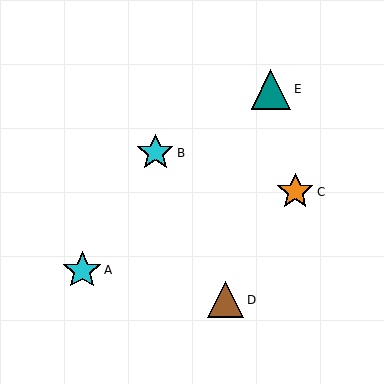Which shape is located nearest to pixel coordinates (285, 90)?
The teal triangle (labeled E) at (271, 89) is nearest to that location.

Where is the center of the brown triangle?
The center of the brown triangle is at (226, 300).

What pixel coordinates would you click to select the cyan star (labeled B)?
Click at (155, 153) to select the cyan star B.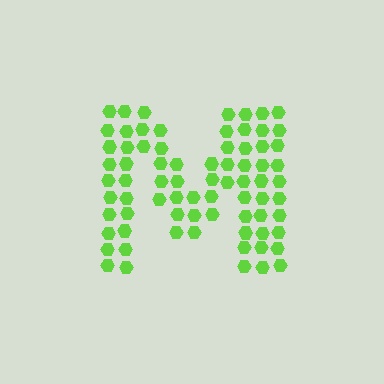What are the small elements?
The small elements are hexagons.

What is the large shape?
The large shape is the letter M.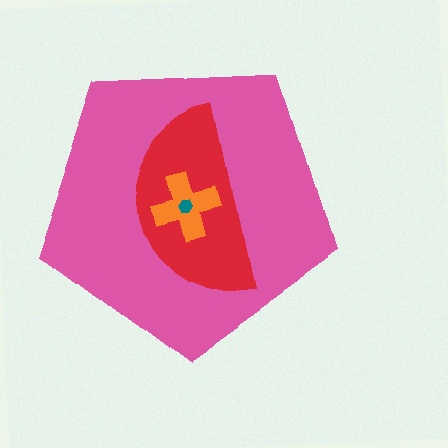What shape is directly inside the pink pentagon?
The red semicircle.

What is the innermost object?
The teal hexagon.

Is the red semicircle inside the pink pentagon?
Yes.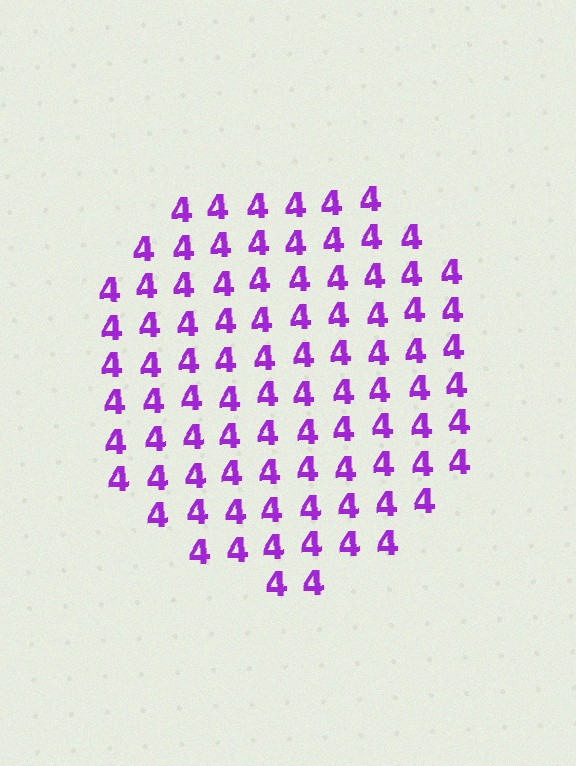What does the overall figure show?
The overall figure shows a circle.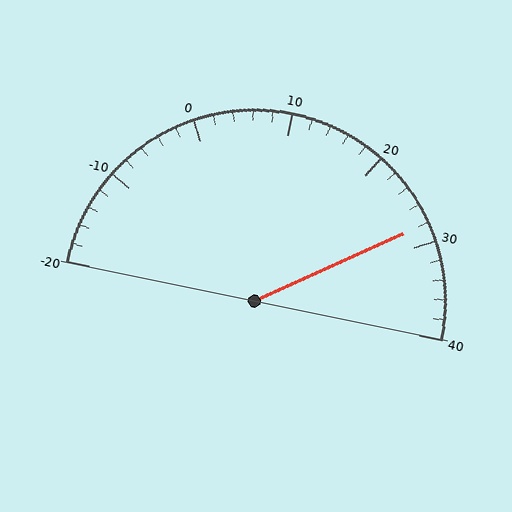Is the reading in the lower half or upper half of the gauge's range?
The reading is in the upper half of the range (-20 to 40).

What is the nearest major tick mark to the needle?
The nearest major tick mark is 30.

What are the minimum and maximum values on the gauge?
The gauge ranges from -20 to 40.